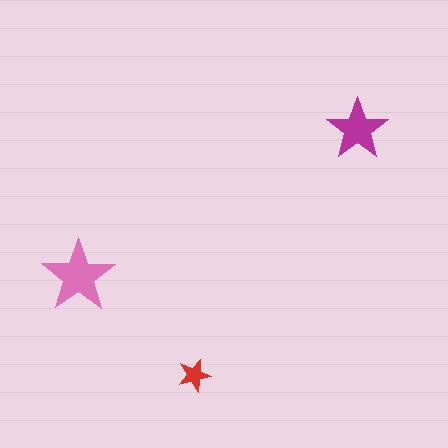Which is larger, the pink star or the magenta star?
The pink one.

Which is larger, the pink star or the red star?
The pink one.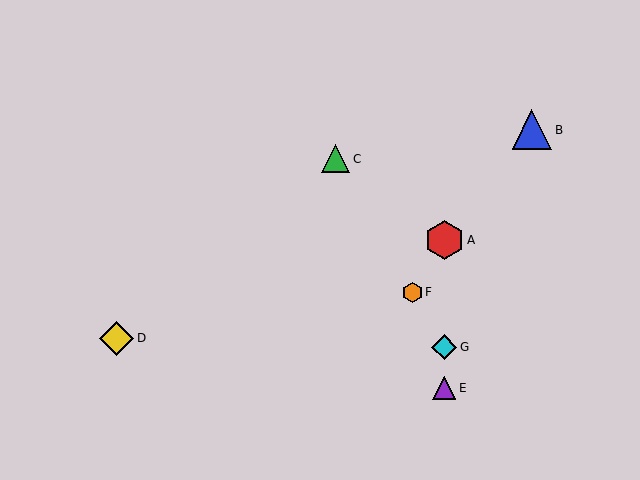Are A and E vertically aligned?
Yes, both are at x≈444.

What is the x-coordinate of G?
Object G is at x≈444.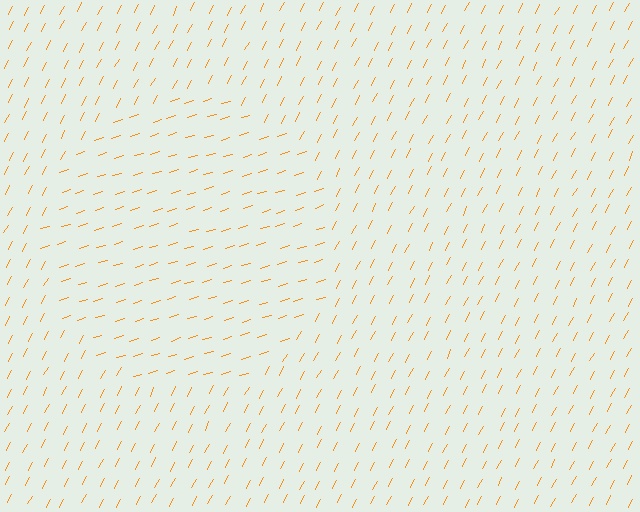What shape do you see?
I see a circle.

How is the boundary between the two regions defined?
The boundary is defined purely by a change in line orientation (approximately 45 degrees difference). All lines are the same color and thickness.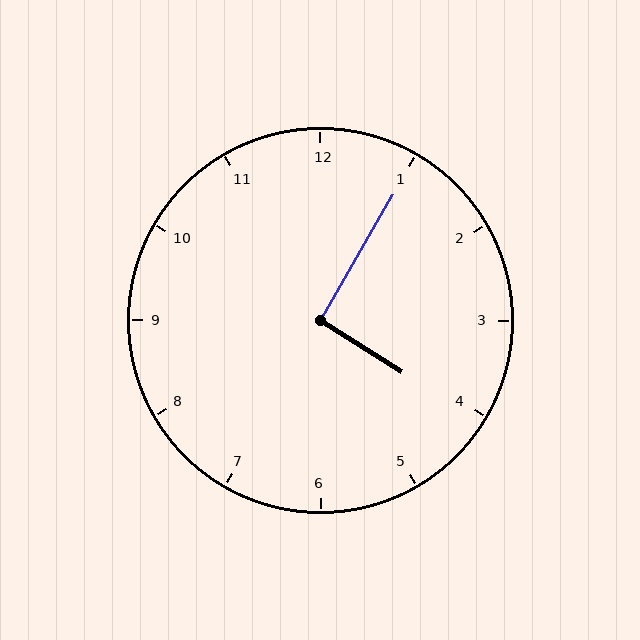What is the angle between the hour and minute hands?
Approximately 92 degrees.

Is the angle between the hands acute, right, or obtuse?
It is right.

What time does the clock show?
4:05.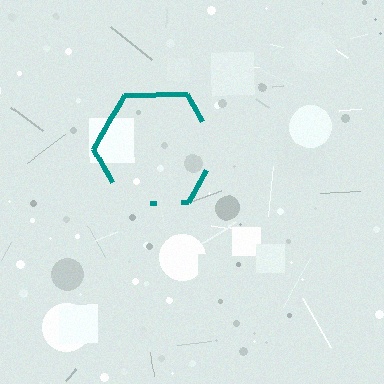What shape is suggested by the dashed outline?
The dashed outline suggests a hexagon.